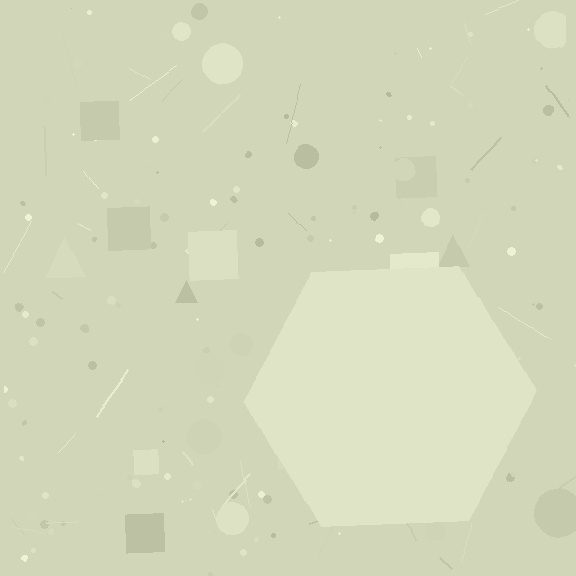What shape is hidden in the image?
A hexagon is hidden in the image.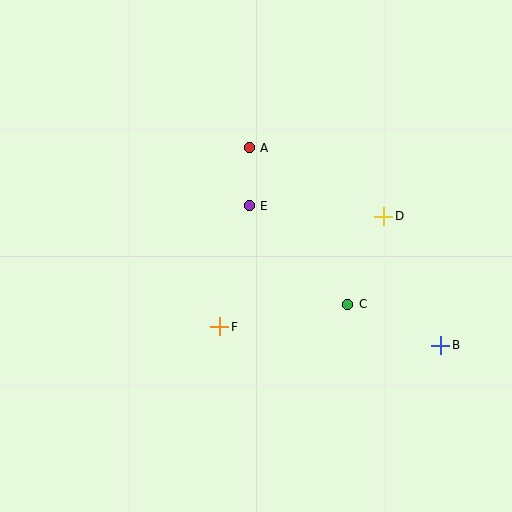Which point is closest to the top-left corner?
Point A is closest to the top-left corner.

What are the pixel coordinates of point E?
Point E is at (249, 206).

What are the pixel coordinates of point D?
Point D is at (384, 216).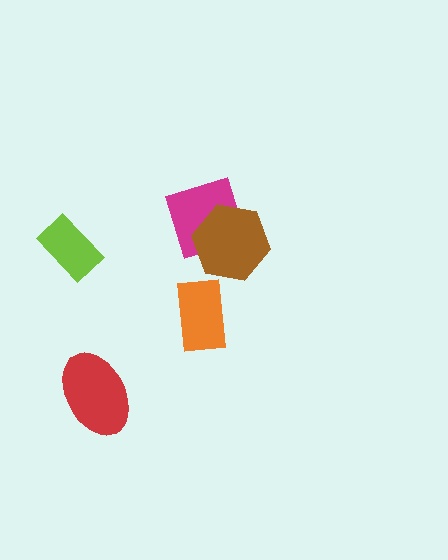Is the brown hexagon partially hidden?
No, no other shape covers it.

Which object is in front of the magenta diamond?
The brown hexagon is in front of the magenta diamond.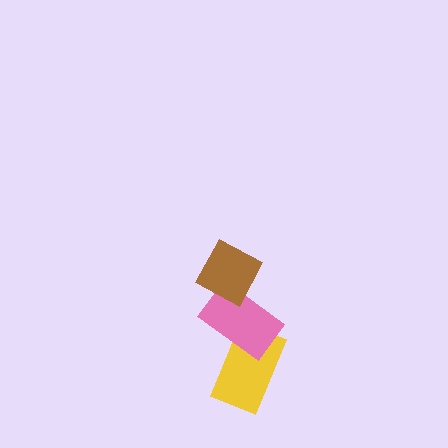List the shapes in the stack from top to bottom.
From top to bottom: the brown diamond, the pink rectangle, the yellow rectangle.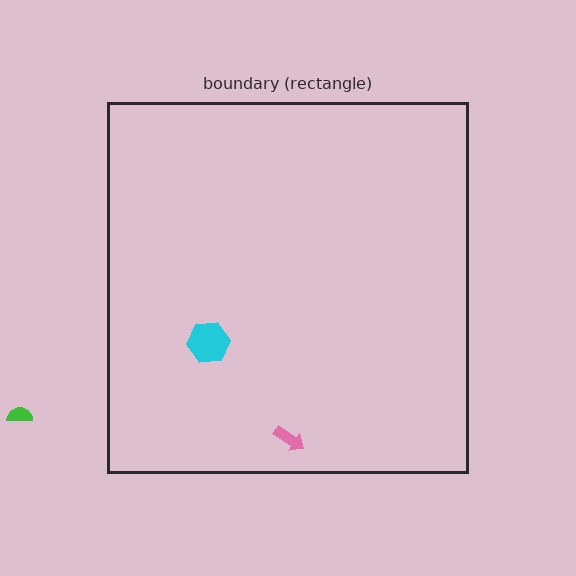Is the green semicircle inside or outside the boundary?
Outside.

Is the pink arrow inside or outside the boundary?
Inside.